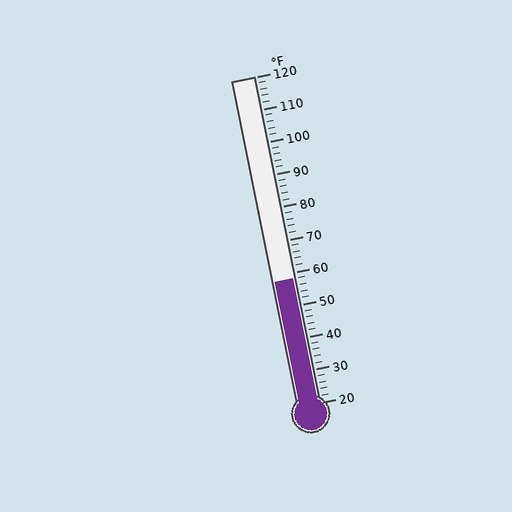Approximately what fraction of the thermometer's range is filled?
The thermometer is filled to approximately 40% of its range.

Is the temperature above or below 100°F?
The temperature is below 100°F.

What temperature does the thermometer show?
The thermometer shows approximately 58°F.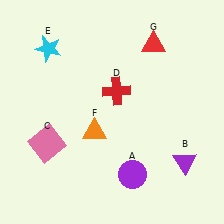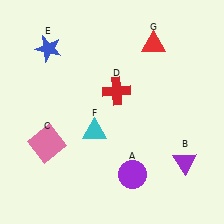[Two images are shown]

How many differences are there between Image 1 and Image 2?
There are 2 differences between the two images.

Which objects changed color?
E changed from cyan to blue. F changed from orange to cyan.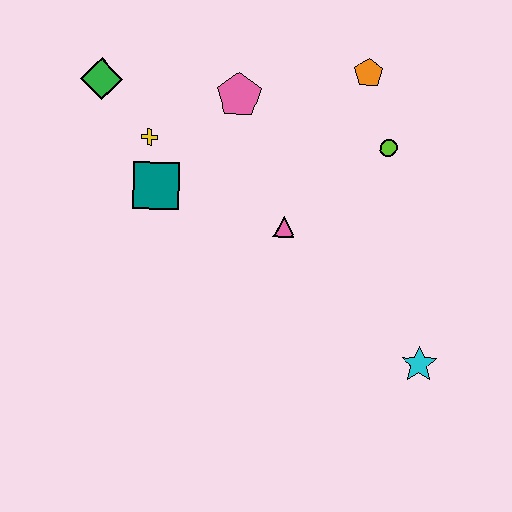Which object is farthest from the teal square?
The cyan star is farthest from the teal square.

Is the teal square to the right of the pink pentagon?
No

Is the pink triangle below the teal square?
Yes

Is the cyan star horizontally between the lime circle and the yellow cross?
No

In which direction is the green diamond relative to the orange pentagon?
The green diamond is to the left of the orange pentagon.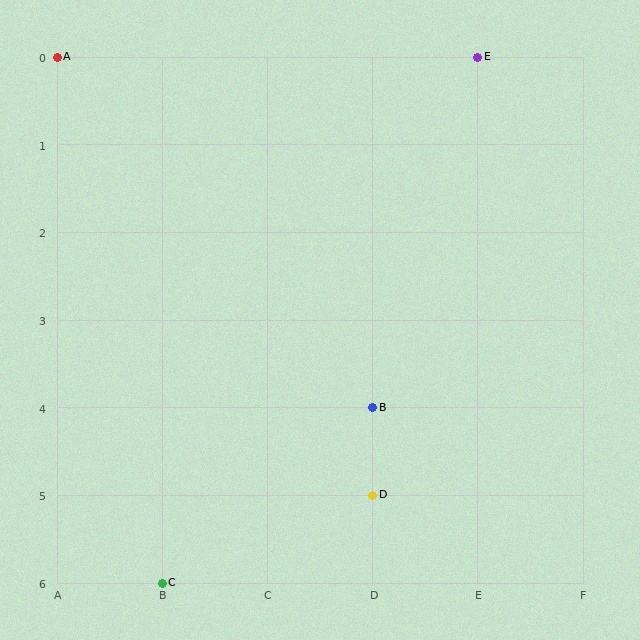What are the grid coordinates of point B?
Point B is at grid coordinates (D, 4).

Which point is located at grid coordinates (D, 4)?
Point B is at (D, 4).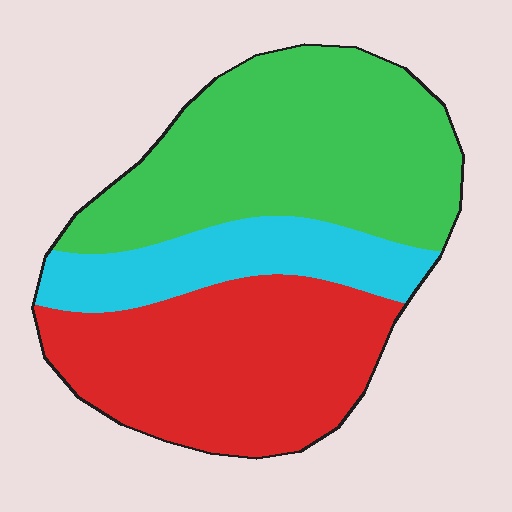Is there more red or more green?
Green.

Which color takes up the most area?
Green, at roughly 45%.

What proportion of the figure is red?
Red covers about 40% of the figure.